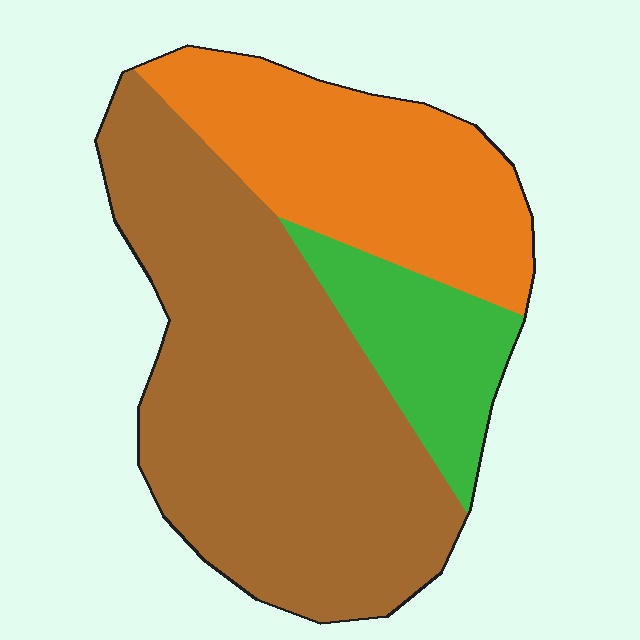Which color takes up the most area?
Brown, at roughly 55%.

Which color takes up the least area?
Green, at roughly 15%.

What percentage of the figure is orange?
Orange takes up about one quarter (1/4) of the figure.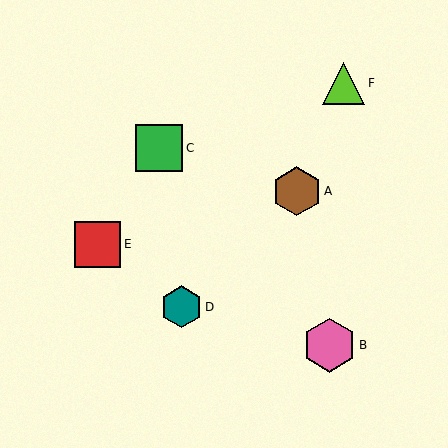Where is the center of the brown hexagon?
The center of the brown hexagon is at (297, 191).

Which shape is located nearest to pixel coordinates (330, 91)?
The lime triangle (labeled F) at (344, 83) is nearest to that location.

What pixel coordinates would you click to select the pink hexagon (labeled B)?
Click at (329, 345) to select the pink hexagon B.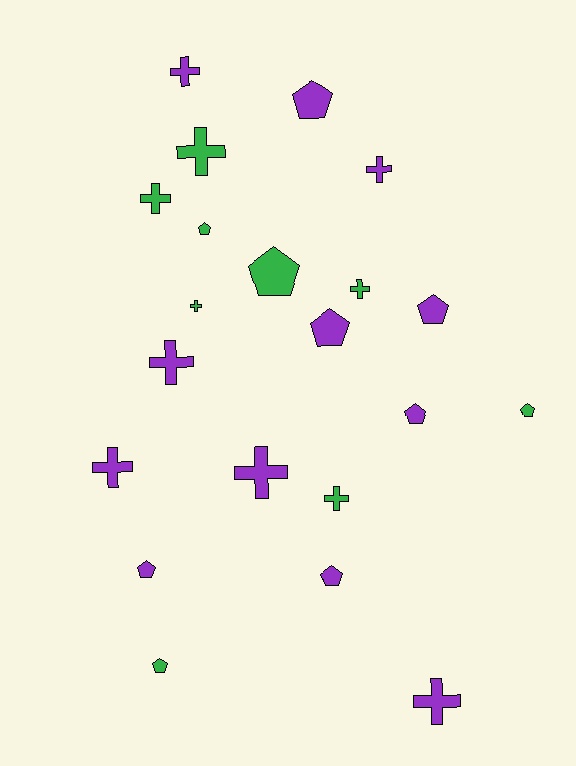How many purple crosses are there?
There are 6 purple crosses.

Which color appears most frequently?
Purple, with 12 objects.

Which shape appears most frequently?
Cross, with 11 objects.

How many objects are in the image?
There are 21 objects.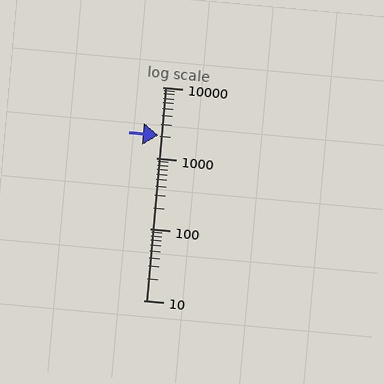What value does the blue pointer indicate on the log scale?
The pointer indicates approximately 2100.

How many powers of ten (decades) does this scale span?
The scale spans 3 decades, from 10 to 10000.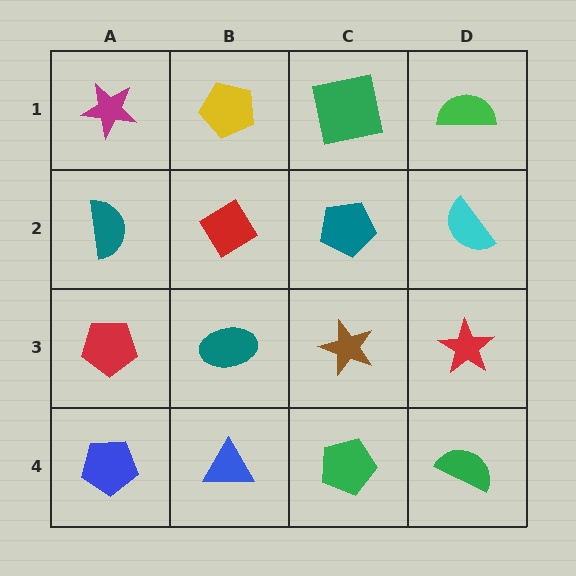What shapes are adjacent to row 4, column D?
A red star (row 3, column D), a green pentagon (row 4, column C).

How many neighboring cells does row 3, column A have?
3.